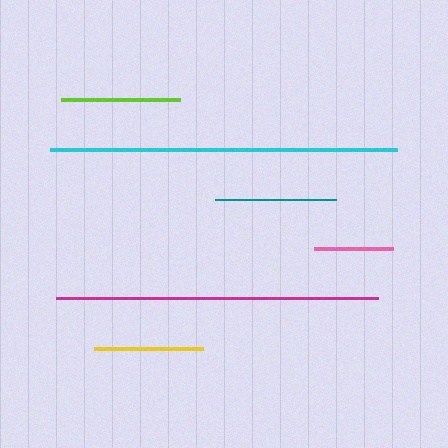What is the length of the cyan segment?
The cyan segment is approximately 347 pixels long.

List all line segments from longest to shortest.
From longest to shortest: cyan, magenta, teal, lime, yellow, pink.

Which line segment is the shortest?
The pink line is the shortest at approximately 79 pixels.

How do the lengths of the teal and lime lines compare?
The teal and lime lines are approximately the same length.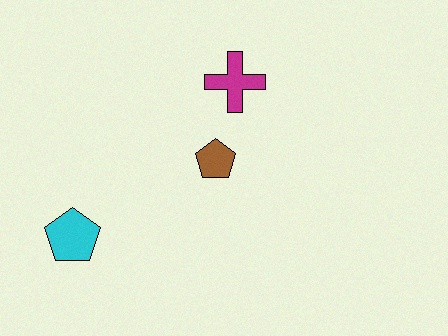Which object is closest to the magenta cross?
The brown pentagon is closest to the magenta cross.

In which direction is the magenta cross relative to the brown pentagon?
The magenta cross is above the brown pentagon.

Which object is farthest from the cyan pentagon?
The magenta cross is farthest from the cyan pentagon.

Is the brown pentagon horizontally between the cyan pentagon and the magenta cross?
Yes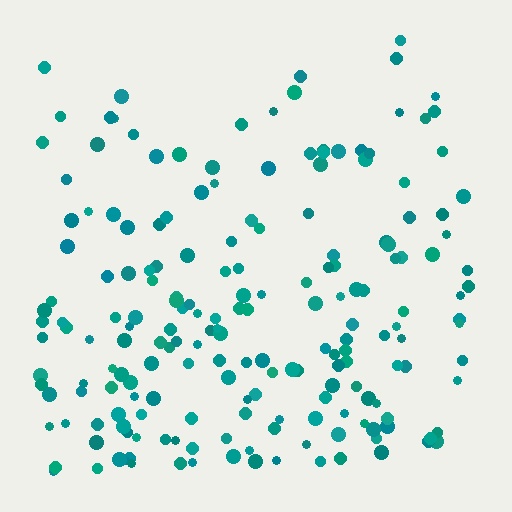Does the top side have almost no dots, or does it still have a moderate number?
Still a moderate number, just noticeably fewer than the bottom.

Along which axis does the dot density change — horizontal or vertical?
Vertical.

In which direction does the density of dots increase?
From top to bottom, with the bottom side densest.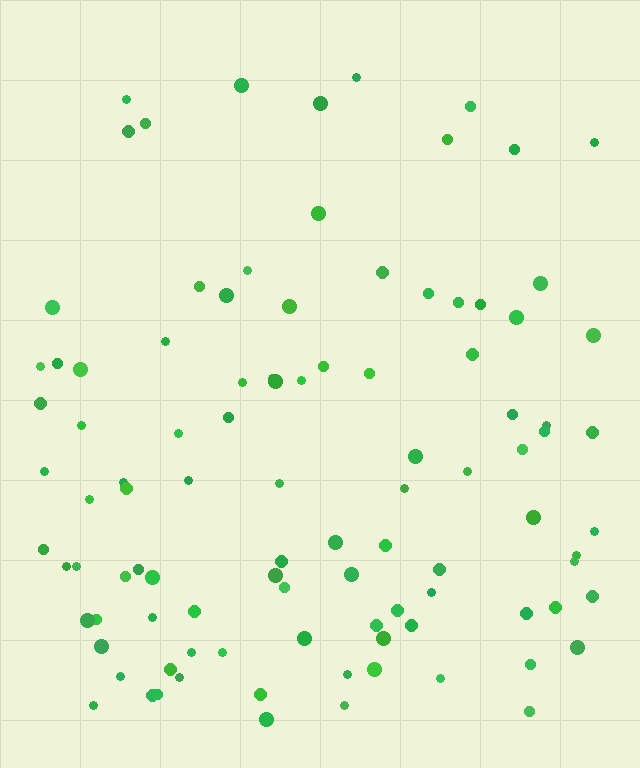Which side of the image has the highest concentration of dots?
The bottom.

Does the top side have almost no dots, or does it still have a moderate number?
Still a moderate number, just noticeably fewer than the bottom.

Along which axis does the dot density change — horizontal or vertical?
Vertical.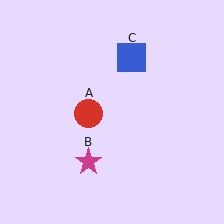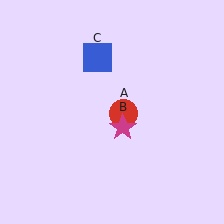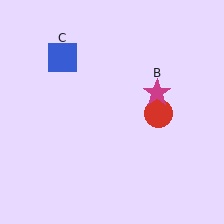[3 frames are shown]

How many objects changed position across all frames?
3 objects changed position: red circle (object A), magenta star (object B), blue square (object C).